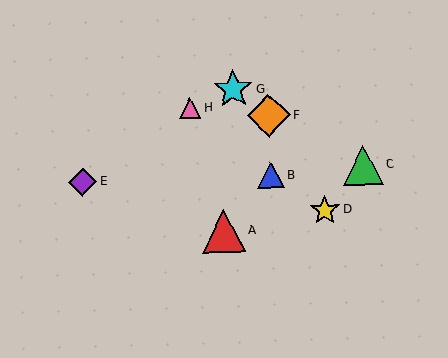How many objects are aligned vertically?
2 objects (B, F) are aligned vertically.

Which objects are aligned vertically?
Objects B, F are aligned vertically.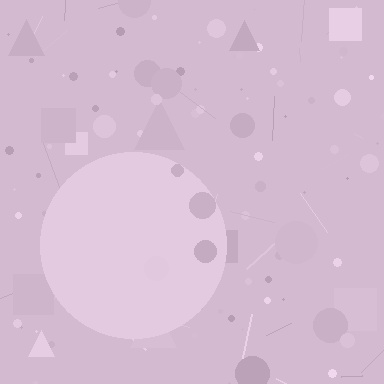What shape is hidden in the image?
A circle is hidden in the image.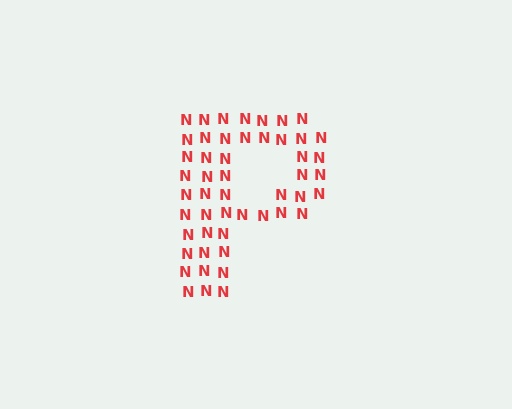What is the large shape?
The large shape is the letter P.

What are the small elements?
The small elements are letter N's.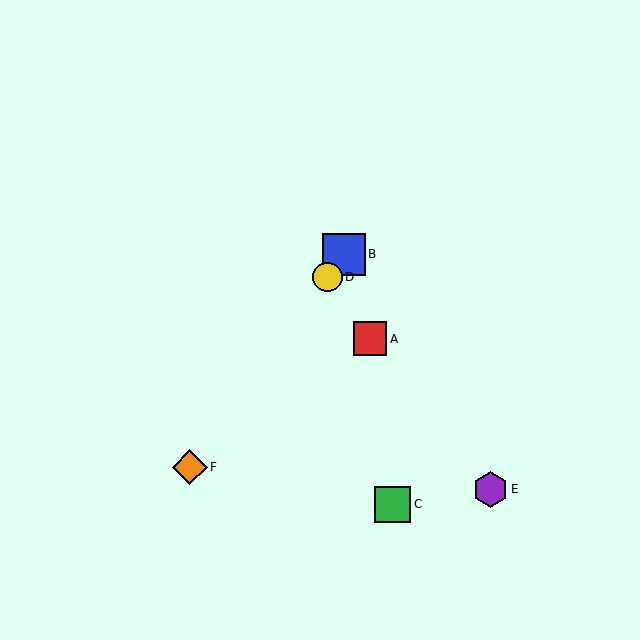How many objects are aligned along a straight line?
3 objects (B, D, F) are aligned along a straight line.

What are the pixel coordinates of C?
Object C is at (393, 504).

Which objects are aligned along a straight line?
Objects B, D, F are aligned along a straight line.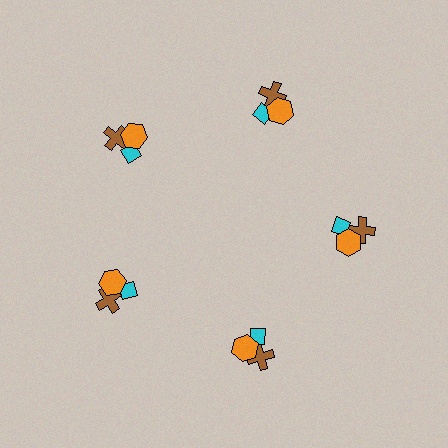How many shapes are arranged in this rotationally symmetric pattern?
There are 15 shapes, arranged in 5 groups of 3.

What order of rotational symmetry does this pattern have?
This pattern has 5-fold rotational symmetry.